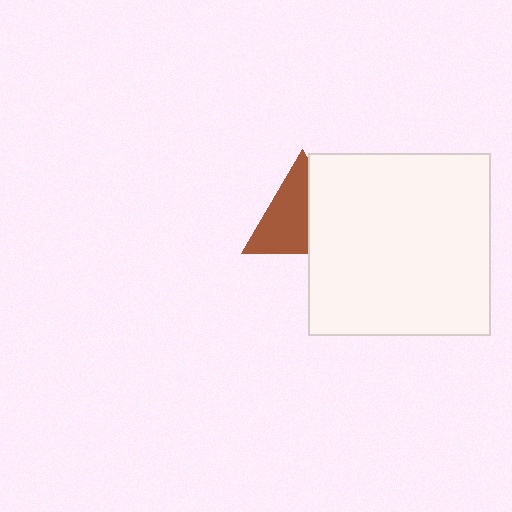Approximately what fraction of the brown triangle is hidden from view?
Roughly 42% of the brown triangle is hidden behind the white square.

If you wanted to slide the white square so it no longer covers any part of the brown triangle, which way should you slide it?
Slide it right — that is the most direct way to separate the two shapes.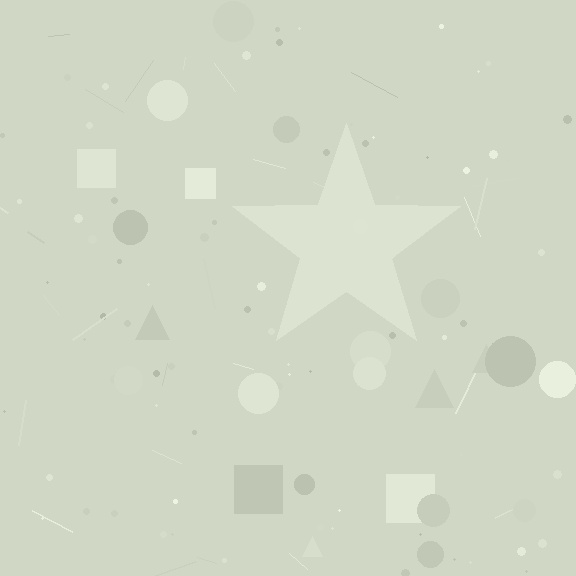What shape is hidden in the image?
A star is hidden in the image.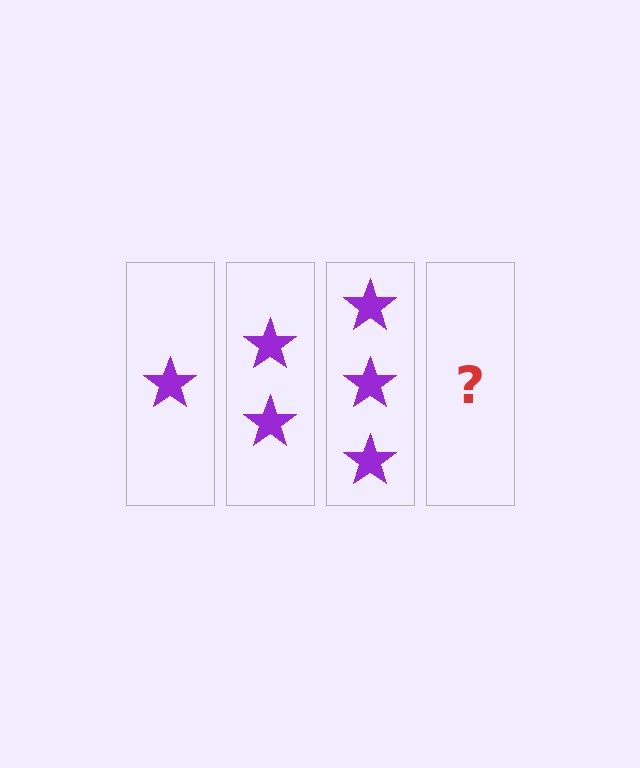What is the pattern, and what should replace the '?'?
The pattern is that each step adds one more star. The '?' should be 4 stars.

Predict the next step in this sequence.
The next step is 4 stars.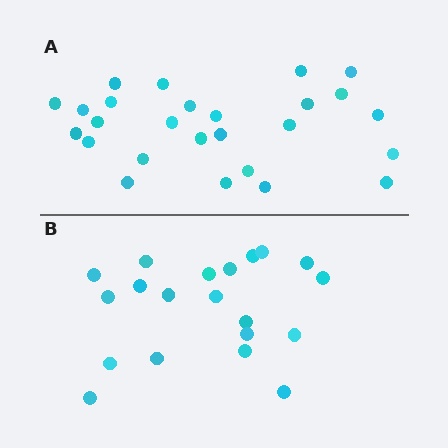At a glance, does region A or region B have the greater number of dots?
Region A (the top region) has more dots.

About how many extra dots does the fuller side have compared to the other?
Region A has about 6 more dots than region B.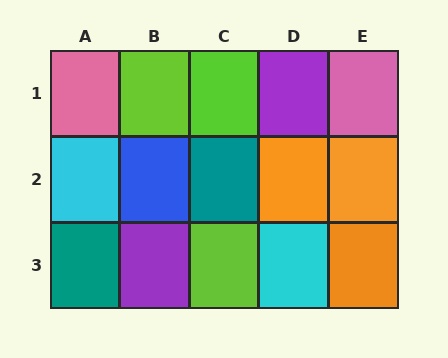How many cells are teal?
2 cells are teal.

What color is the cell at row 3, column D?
Cyan.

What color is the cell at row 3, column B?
Purple.